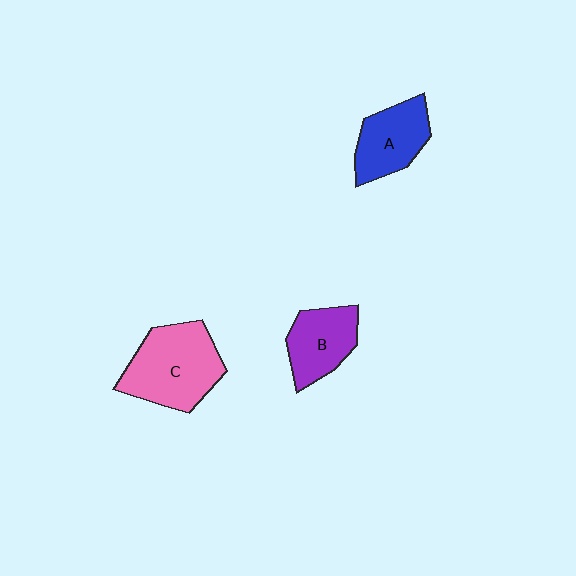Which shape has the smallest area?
Shape B (purple).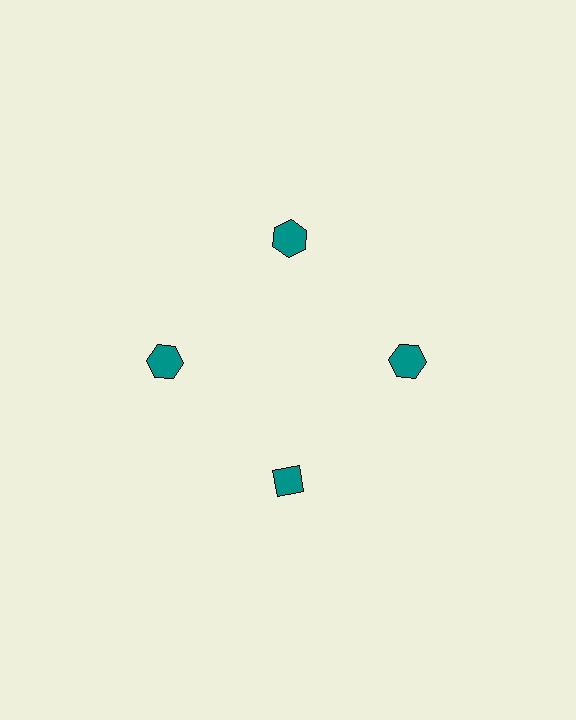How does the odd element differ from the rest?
It has a different shape: diamond instead of hexagon.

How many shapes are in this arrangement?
There are 4 shapes arranged in a ring pattern.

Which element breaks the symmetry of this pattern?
The teal diamond at roughly the 6 o'clock position breaks the symmetry. All other shapes are teal hexagons.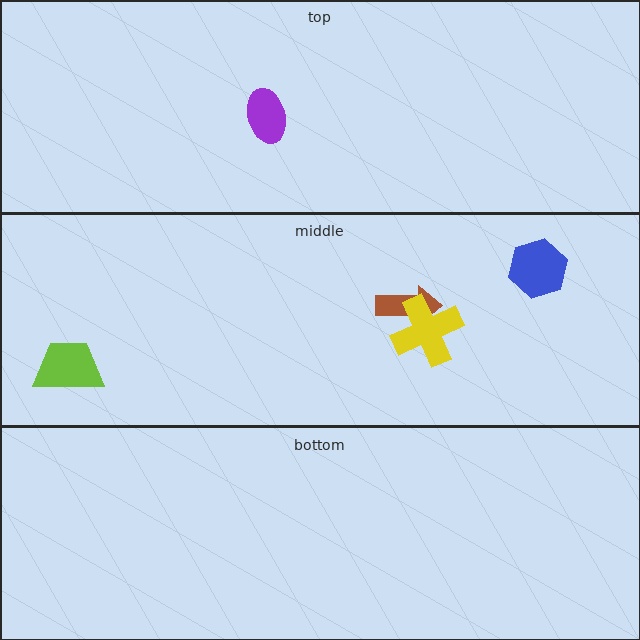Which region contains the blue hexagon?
The middle region.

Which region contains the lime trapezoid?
The middle region.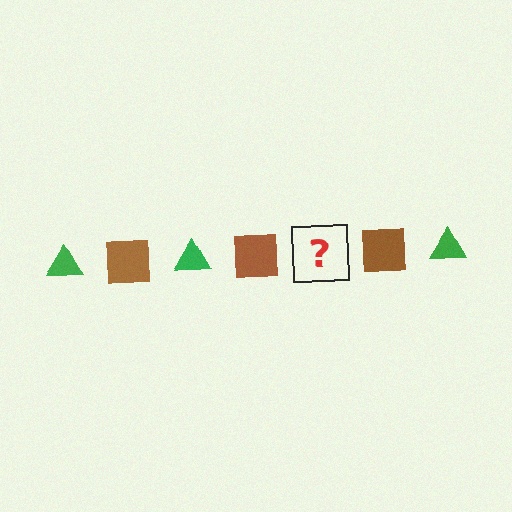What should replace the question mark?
The question mark should be replaced with a green triangle.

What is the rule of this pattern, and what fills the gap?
The rule is that the pattern alternates between green triangle and brown square. The gap should be filled with a green triangle.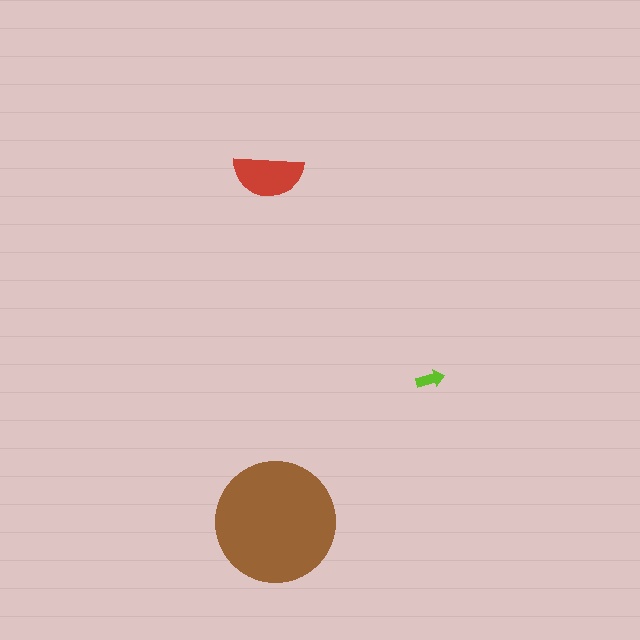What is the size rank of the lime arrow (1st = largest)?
3rd.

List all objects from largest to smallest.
The brown circle, the red semicircle, the lime arrow.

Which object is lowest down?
The brown circle is bottommost.